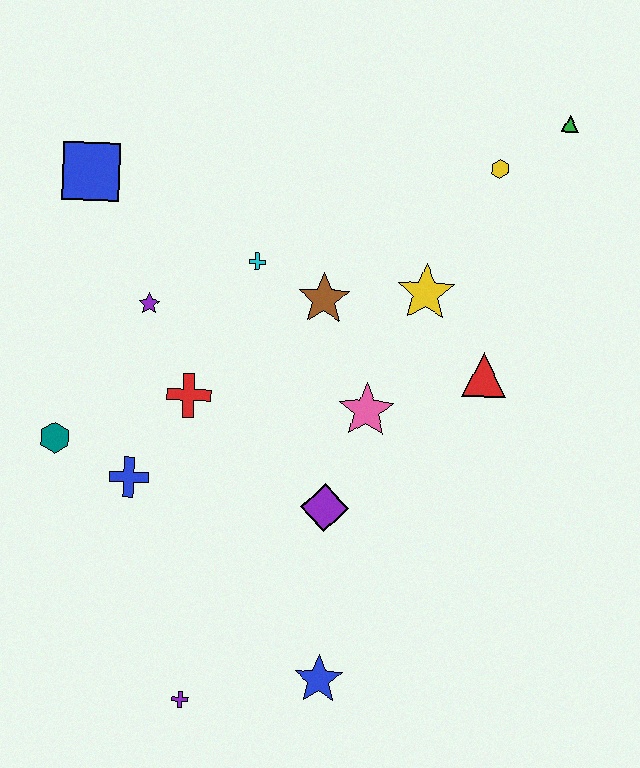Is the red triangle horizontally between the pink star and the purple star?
No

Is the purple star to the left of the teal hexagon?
No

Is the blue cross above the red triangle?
No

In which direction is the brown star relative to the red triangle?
The brown star is to the left of the red triangle.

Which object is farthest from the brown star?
The purple cross is farthest from the brown star.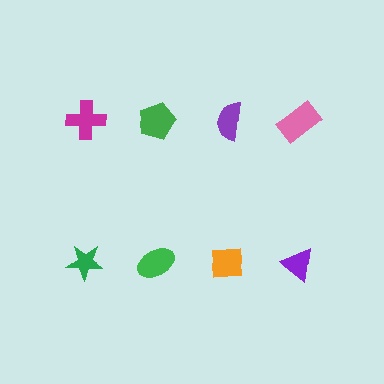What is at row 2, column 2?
A green ellipse.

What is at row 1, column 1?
A magenta cross.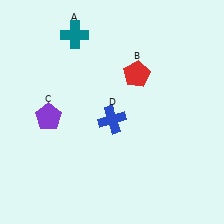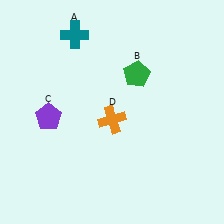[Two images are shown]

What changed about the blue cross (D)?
In Image 1, D is blue. In Image 2, it changed to orange.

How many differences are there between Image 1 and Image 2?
There are 2 differences between the two images.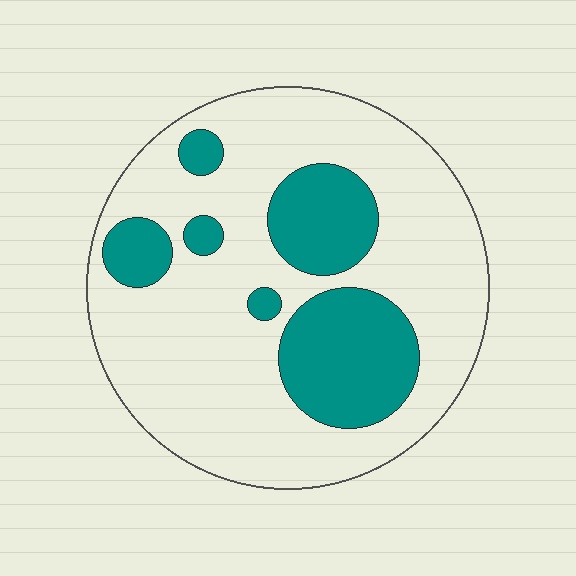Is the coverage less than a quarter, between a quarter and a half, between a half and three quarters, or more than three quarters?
Between a quarter and a half.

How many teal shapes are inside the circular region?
6.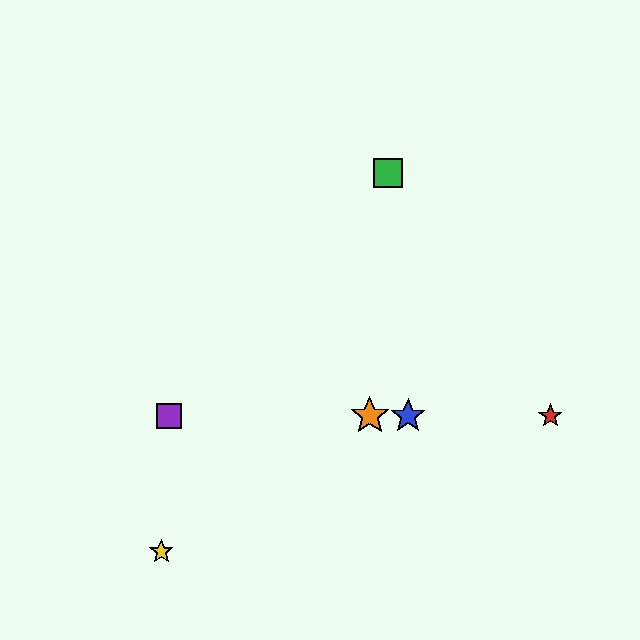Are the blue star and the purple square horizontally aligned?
Yes, both are at y≈416.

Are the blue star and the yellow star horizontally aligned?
No, the blue star is at y≈416 and the yellow star is at y≈552.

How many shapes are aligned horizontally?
4 shapes (the red star, the blue star, the purple square, the orange star) are aligned horizontally.